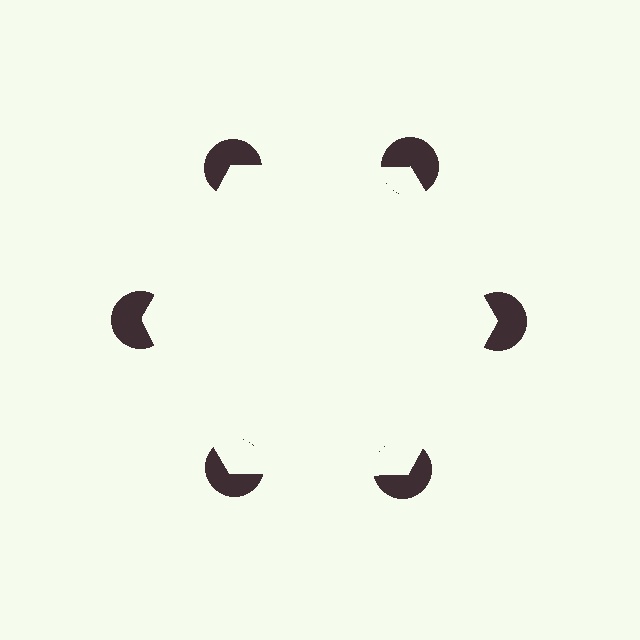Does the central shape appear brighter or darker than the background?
It typically appears slightly brighter than the background, even though no actual brightness change is drawn.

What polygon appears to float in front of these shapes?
An illusory hexagon — its edges are inferred from the aligned wedge cuts in the pac-man discs, not physically drawn.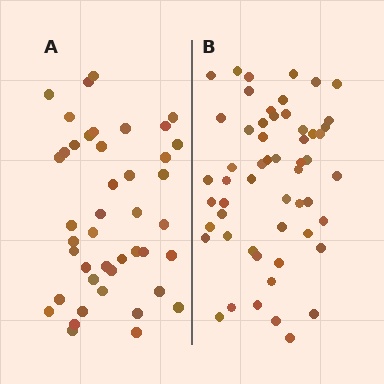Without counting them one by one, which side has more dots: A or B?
Region B (the right region) has more dots.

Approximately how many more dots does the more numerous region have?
Region B has roughly 12 or so more dots than region A.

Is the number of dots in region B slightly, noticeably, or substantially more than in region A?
Region B has noticeably more, but not dramatically so. The ratio is roughly 1.3 to 1.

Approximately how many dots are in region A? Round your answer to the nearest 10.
About 40 dots. (The exact count is 43, which rounds to 40.)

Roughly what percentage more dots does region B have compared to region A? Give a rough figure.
About 30% more.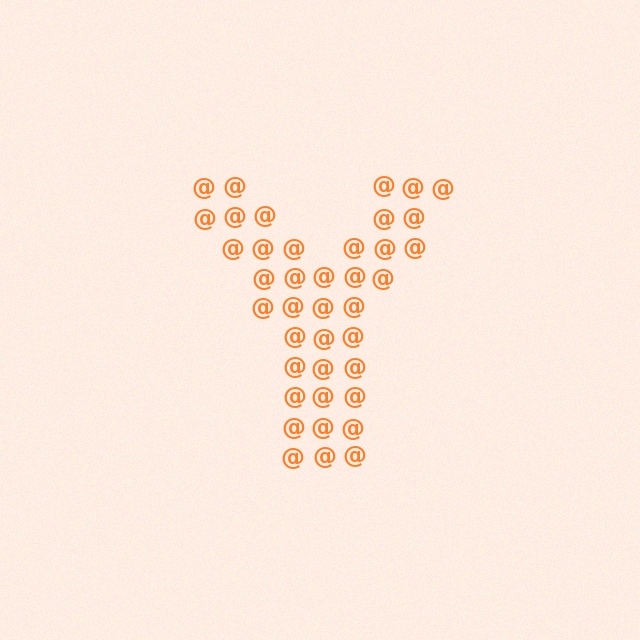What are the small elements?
The small elements are at signs.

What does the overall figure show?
The overall figure shows the letter Y.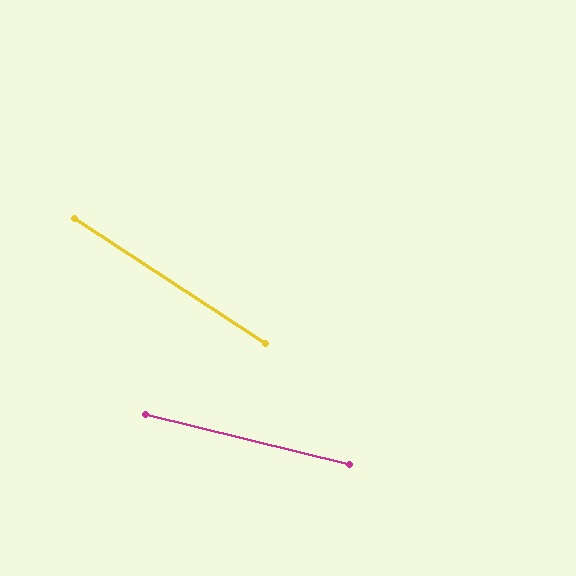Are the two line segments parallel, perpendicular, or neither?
Neither parallel nor perpendicular — they differ by about 19°.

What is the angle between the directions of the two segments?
Approximately 19 degrees.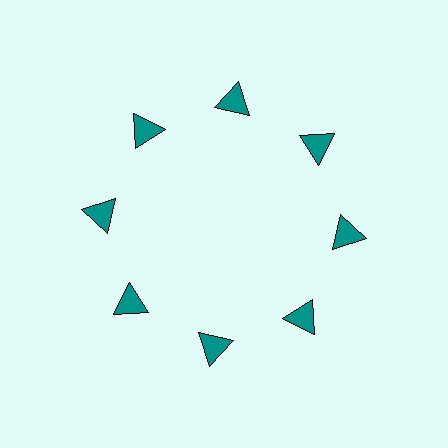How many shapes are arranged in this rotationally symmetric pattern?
There are 8 shapes, arranged in 8 groups of 1.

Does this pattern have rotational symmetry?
Yes, this pattern has 8-fold rotational symmetry. It looks the same after rotating 45 degrees around the center.